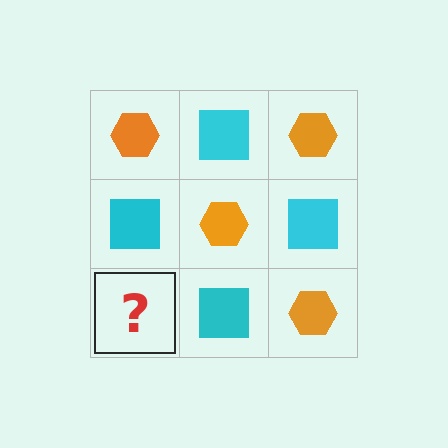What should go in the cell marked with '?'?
The missing cell should contain an orange hexagon.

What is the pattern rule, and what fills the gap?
The rule is that it alternates orange hexagon and cyan square in a checkerboard pattern. The gap should be filled with an orange hexagon.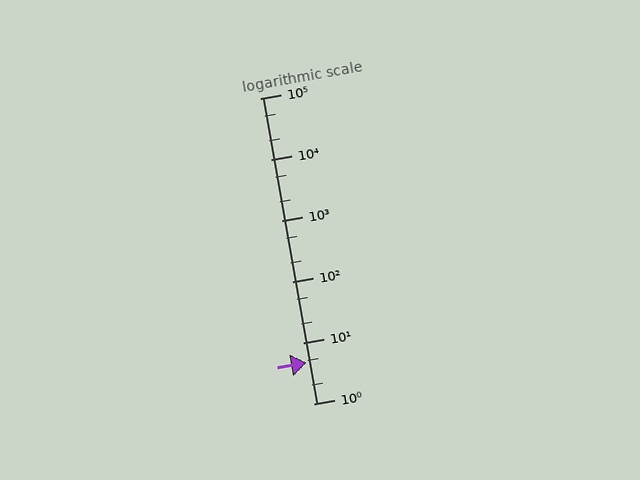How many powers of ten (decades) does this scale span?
The scale spans 5 decades, from 1 to 100000.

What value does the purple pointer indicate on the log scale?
The pointer indicates approximately 4.7.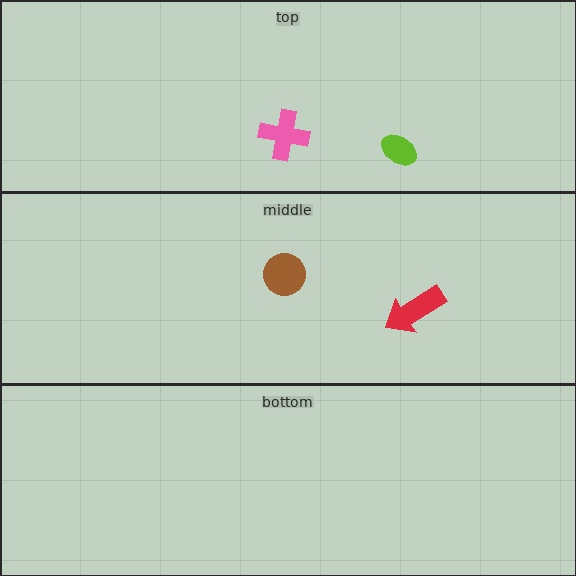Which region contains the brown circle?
The middle region.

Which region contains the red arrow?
The middle region.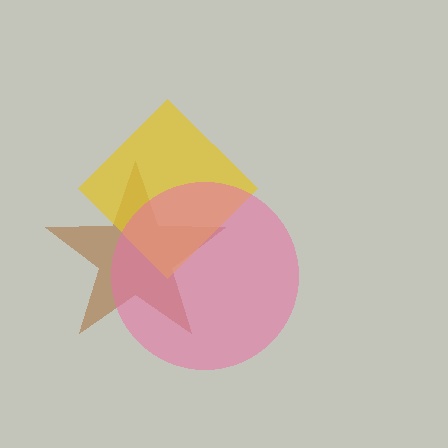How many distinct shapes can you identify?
There are 3 distinct shapes: a brown star, a yellow diamond, a pink circle.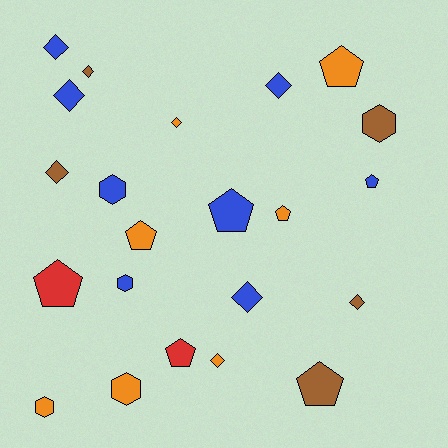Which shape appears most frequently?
Diamond, with 9 objects.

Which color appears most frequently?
Blue, with 8 objects.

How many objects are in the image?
There are 22 objects.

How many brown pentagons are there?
There is 1 brown pentagon.